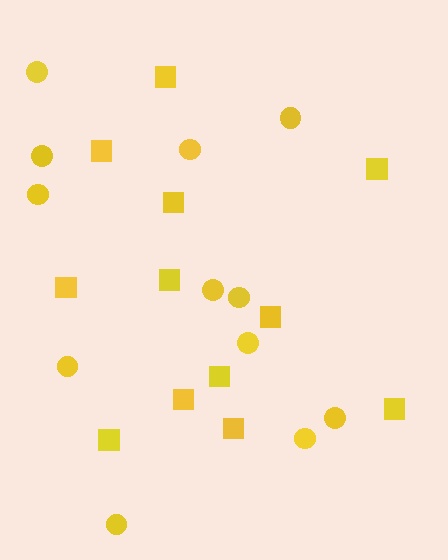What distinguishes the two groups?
There are 2 groups: one group of circles (12) and one group of squares (12).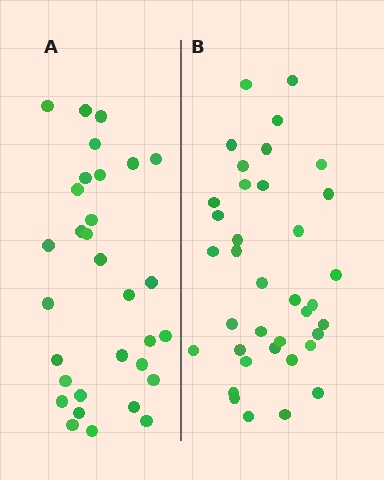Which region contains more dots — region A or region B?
Region B (the right region) has more dots.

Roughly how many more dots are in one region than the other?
Region B has about 6 more dots than region A.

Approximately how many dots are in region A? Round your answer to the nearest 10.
About 30 dots. (The exact count is 31, which rounds to 30.)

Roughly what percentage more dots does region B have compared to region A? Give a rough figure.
About 20% more.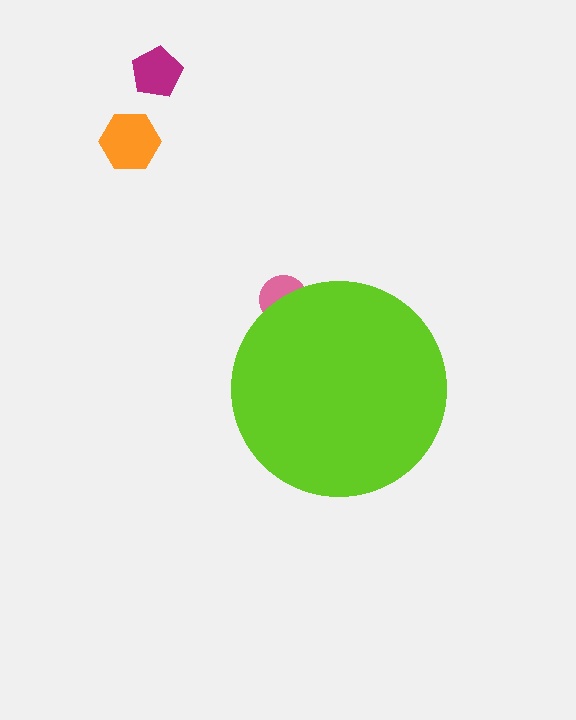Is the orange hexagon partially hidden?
No, the orange hexagon is fully visible.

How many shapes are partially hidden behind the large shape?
1 shape is partially hidden.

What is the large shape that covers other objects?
A lime circle.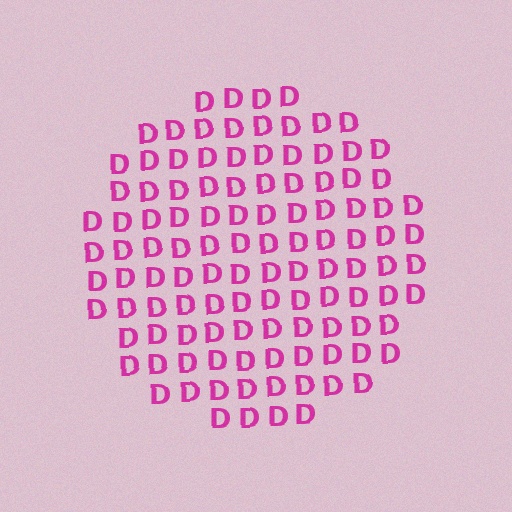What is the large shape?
The large shape is a circle.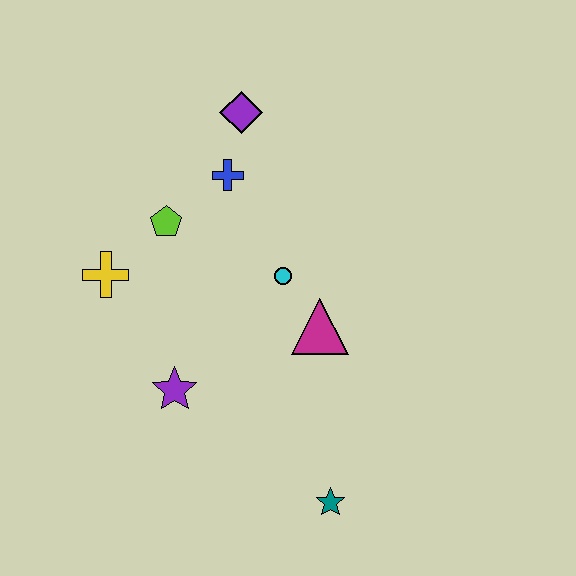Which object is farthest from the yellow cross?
The teal star is farthest from the yellow cross.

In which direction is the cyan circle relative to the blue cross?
The cyan circle is below the blue cross.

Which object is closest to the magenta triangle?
The cyan circle is closest to the magenta triangle.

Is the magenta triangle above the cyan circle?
No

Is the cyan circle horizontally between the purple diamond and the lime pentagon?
No